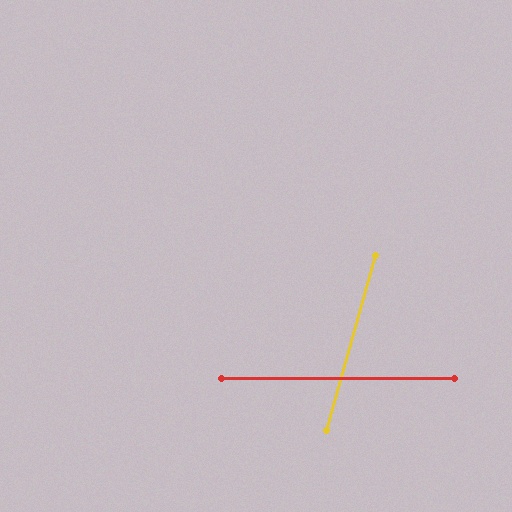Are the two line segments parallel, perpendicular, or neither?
Neither parallel nor perpendicular — they differ by about 74°.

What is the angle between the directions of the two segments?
Approximately 74 degrees.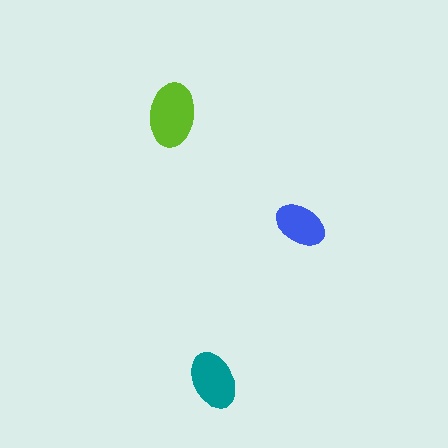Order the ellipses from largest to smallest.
the lime one, the teal one, the blue one.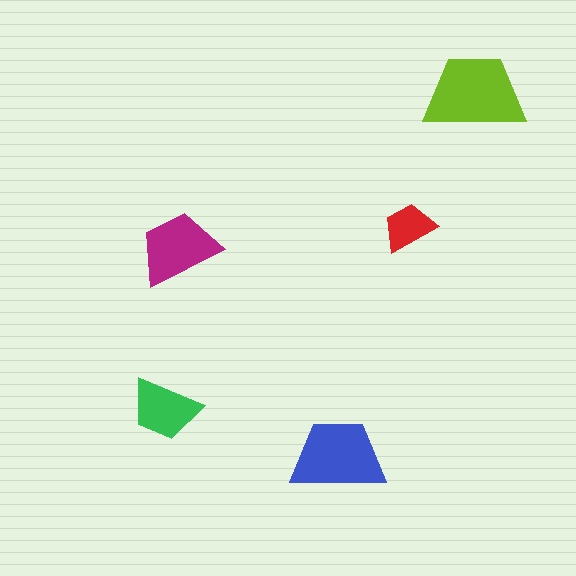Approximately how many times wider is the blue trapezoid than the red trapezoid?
About 2 times wider.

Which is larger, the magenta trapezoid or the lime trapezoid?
The lime one.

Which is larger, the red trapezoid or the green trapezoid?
The green one.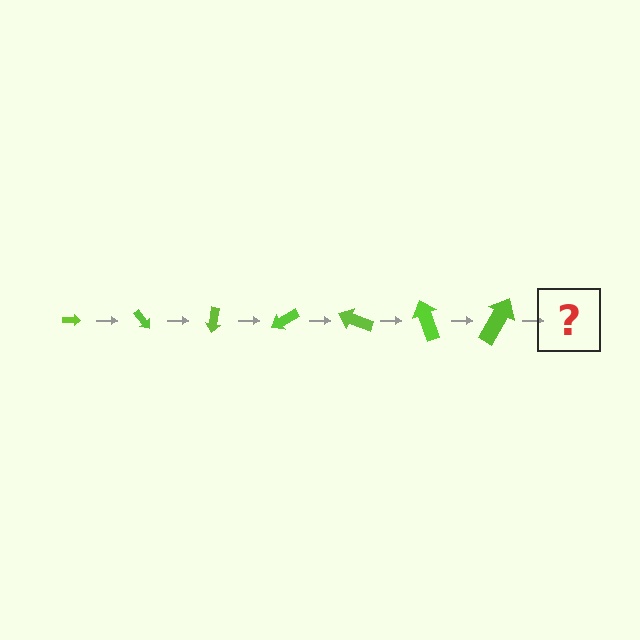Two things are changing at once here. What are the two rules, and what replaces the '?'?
The two rules are that the arrow grows larger each step and it rotates 50 degrees each step. The '?' should be an arrow, larger than the previous one and rotated 350 degrees from the start.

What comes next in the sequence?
The next element should be an arrow, larger than the previous one and rotated 350 degrees from the start.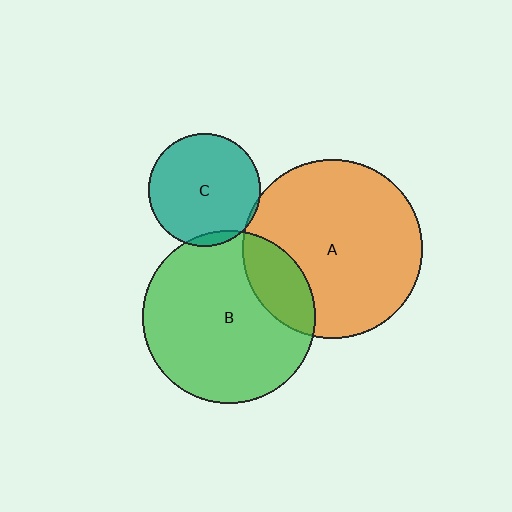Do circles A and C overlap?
Yes.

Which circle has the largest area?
Circle A (orange).